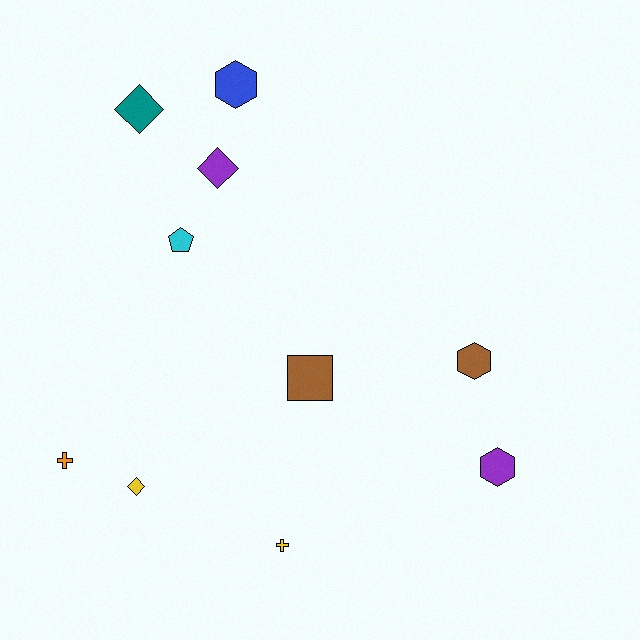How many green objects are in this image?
There are no green objects.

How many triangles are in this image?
There are no triangles.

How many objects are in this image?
There are 10 objects.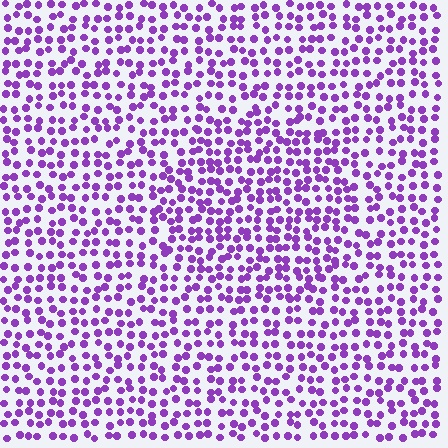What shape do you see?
I see a circle.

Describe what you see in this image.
The image contains small purple elements arranged at two different densities. A circle-shaped region is visible where the elements are more densely packed than the surrounding area.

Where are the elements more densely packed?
The elements are more densely packed inside the circle boundary.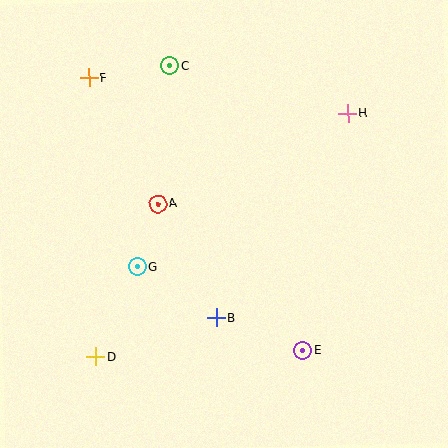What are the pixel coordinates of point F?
Point F is at (89, 78).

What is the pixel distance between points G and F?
The distance between G and F is 195 pixels.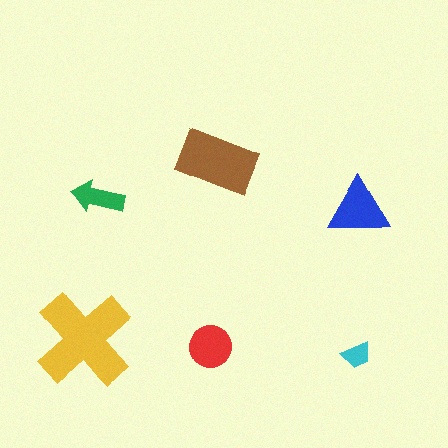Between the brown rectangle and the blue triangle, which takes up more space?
The brown rectangle.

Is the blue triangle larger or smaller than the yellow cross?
Smaller.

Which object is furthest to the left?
The yellow cross is leftmost.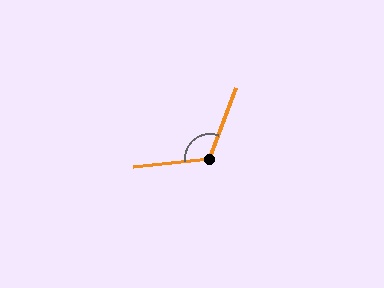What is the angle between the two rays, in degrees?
Approximately 116 degrees.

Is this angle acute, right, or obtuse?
It is obtuse.